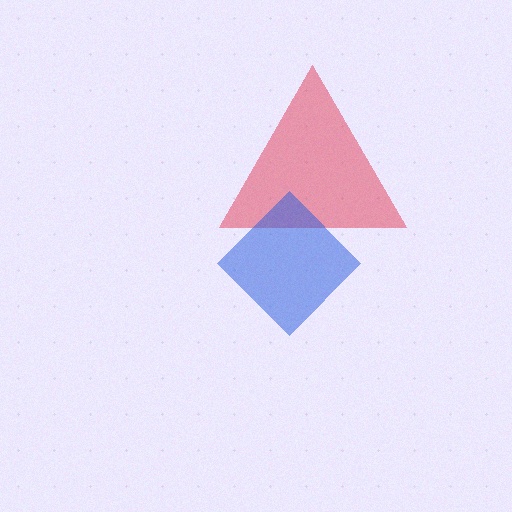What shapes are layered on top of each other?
The layered shapes are: a red triangle, a blue diamond.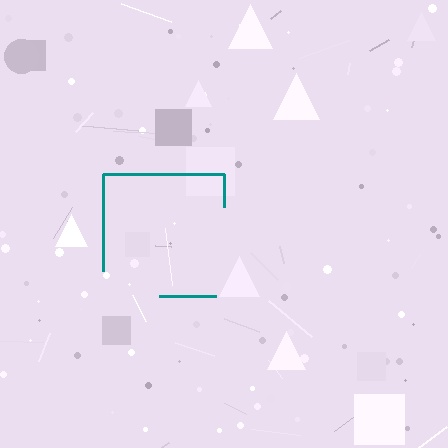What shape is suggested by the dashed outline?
The dashed outline suggests a square.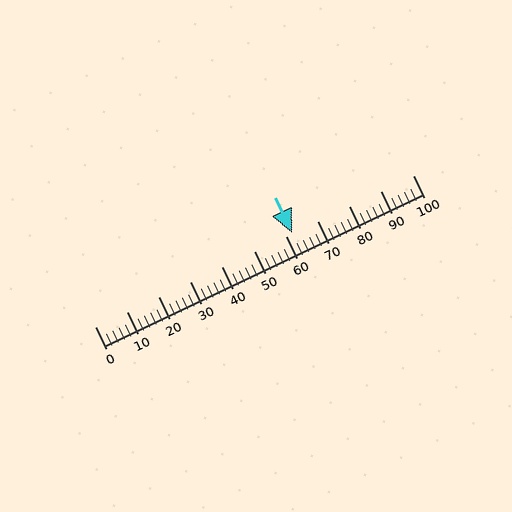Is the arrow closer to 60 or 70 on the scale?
The arrow is closer to 60.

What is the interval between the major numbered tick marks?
The major tick marks are spaced 10 units apart.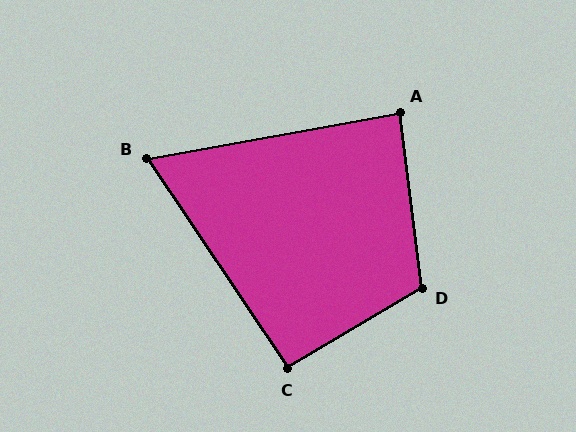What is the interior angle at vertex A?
Approximately 87 degrees (approximately right).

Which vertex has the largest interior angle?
D, at approximately 113 degrees.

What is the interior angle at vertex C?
Approximately 93 degrees (approximately right).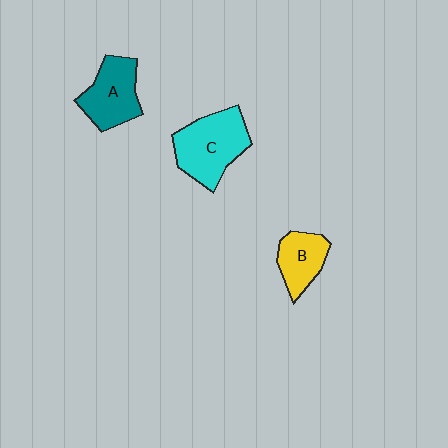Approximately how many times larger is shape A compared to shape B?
Approximately 1.3 times.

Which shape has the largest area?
Shape C (cyan).